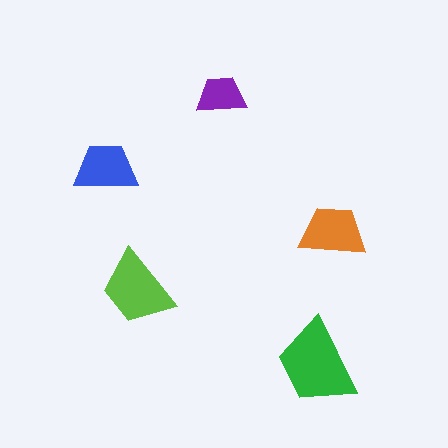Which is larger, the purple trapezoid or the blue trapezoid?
The blue one.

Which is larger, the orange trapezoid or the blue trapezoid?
The orange one.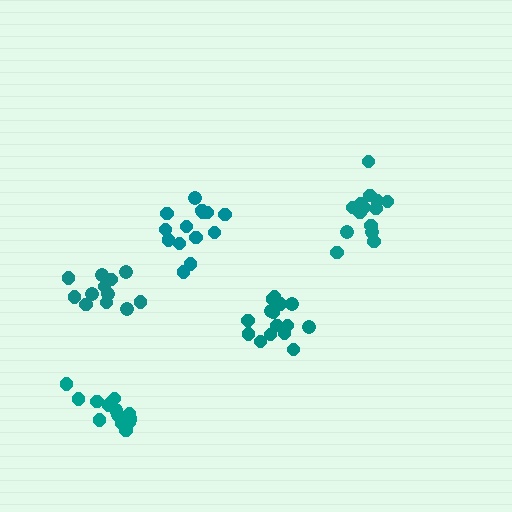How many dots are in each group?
Group 1: 14 dots, Group 2: 12 dots, Group 3: 15 dots, Group 4: 14 dots, Group 5: 14 dots (69 total).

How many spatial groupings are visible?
There are 5 spatial groupings.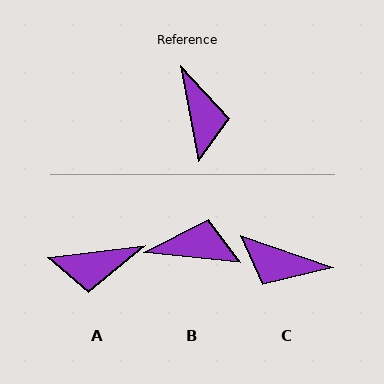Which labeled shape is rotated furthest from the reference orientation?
C, about 120 degrees away.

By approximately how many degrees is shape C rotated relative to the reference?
Approximately 120 degrees clockwise.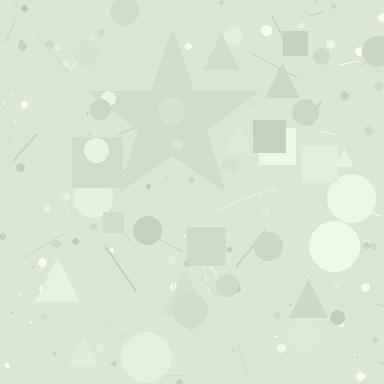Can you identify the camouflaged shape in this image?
The camouflaged shape is a star.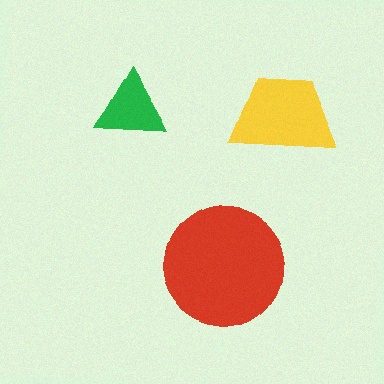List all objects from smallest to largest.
The green triangle, the yellow trapezoid, the red circle.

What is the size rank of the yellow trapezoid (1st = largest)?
2nd.